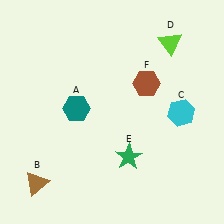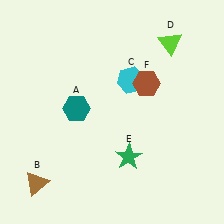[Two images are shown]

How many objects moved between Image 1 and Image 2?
1 object moved between the two images.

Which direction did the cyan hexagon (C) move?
The cyan hexagon (C) moved left.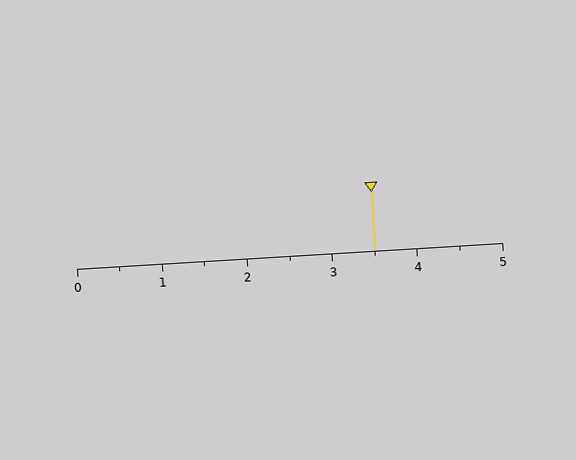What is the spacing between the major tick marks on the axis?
The major ticks are spaced 1 apart.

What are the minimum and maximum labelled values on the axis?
The axis runs from 0 to 5.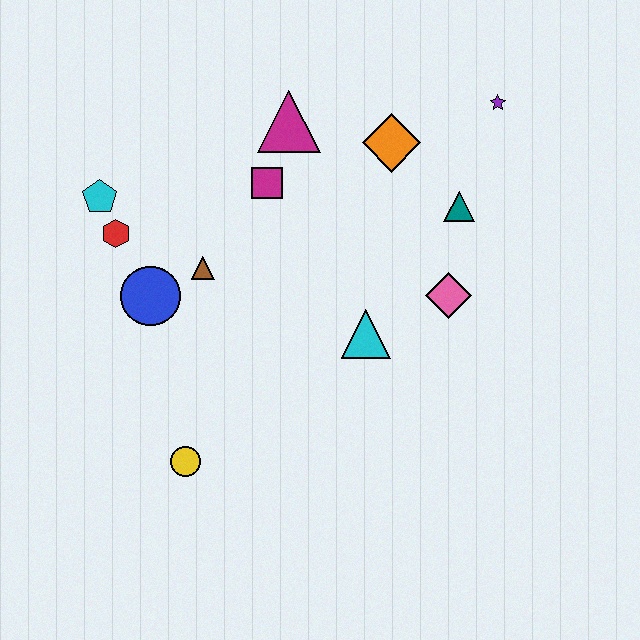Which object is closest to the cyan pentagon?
The red hexagon is closest to the cyan pentagon.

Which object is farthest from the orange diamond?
The yellow circle is farthest from the orange diamond.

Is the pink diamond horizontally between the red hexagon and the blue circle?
No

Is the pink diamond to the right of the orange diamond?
Yes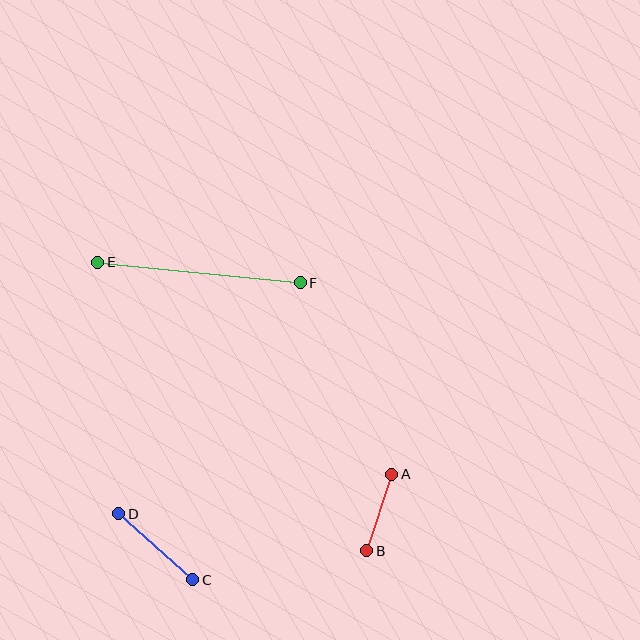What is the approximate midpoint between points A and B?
The midpoint is at approximately (379, 513) pixels.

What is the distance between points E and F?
The distance is approximately 204 pixels.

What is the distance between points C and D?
The distance is approximately 99 pixels.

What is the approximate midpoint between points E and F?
The midpoint is at approximately (199, 273) pixels.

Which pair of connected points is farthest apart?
Points E and F are farthest apart.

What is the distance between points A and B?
The distance is approximately 81 pixels.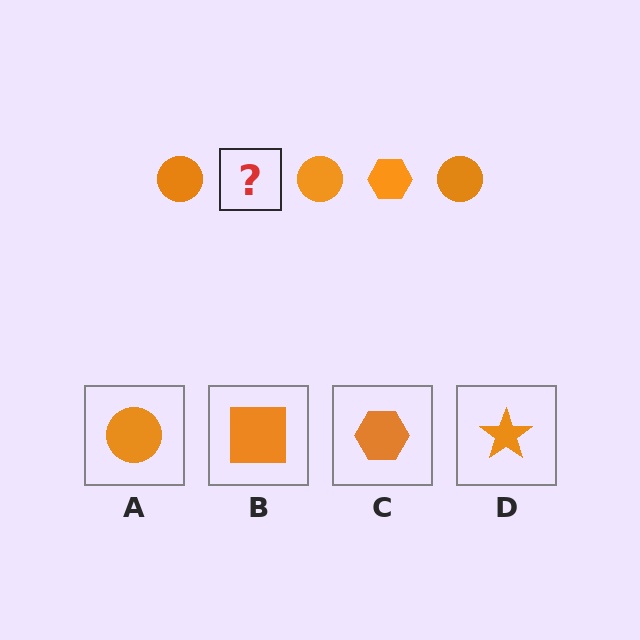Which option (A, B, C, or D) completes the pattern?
C.